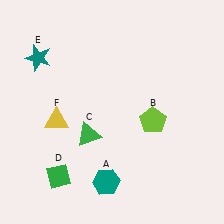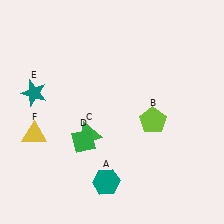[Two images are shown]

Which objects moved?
The objects that moved are: the green diamond (D), the teal star (E), the yellow triangle (F).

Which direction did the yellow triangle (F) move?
The yellow triangle (F) moved left.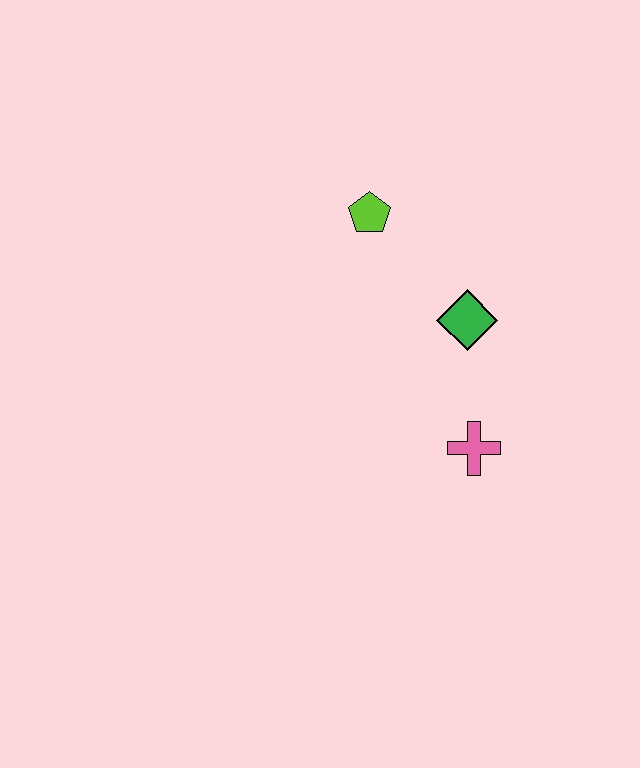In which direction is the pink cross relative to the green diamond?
The pink cross is below the green diamond.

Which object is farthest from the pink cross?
The lime pentagon is farthest from the pink cross.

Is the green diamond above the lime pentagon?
No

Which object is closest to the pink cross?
The green diamond is closest to the pink cross.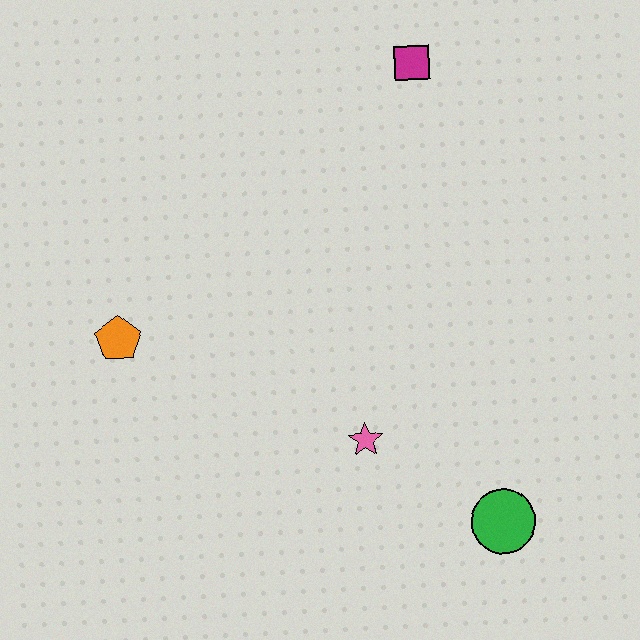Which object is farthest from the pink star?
The magenta square is farthest from the pink star.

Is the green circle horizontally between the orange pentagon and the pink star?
No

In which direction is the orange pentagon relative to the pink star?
The orange pentagon is to the left of the pink star.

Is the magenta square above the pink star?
Yes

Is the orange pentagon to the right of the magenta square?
No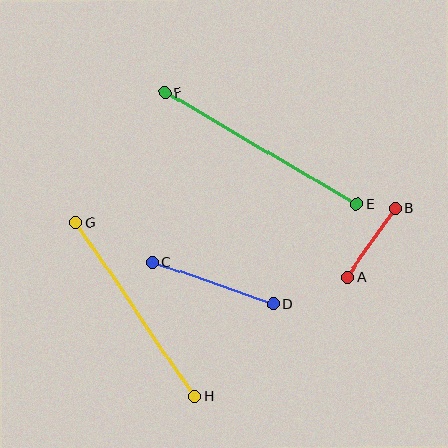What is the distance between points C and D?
The distance is approximately 128 pixels.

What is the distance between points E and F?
The distance is approximately 222 pixels.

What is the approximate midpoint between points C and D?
The midpoint is at approximately (213, 283) pixels.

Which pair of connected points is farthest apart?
Points E and F are farthest apart.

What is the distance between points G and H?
The distance is approximately 211 pixels.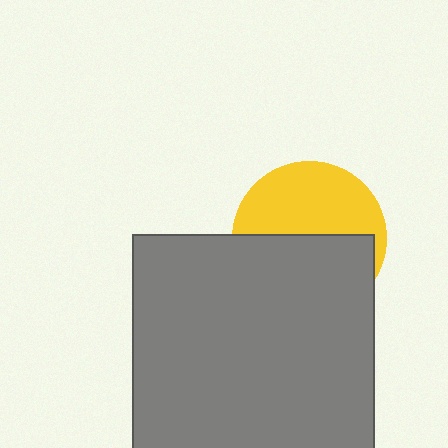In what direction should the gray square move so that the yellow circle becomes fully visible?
The gray square should move down. That is the shortest direction to clear the overlap and leave the yellow circle fully visible.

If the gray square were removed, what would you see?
You would see the complete yellow circle.